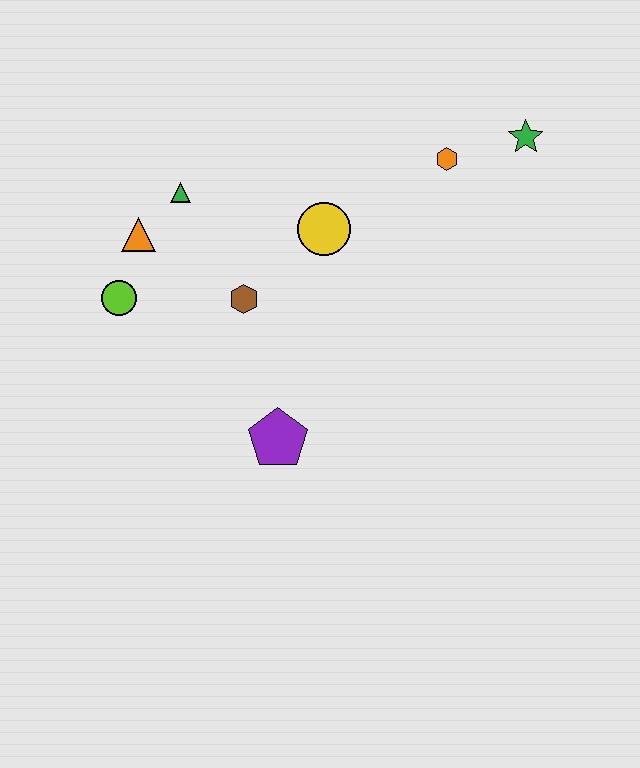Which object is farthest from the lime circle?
The green star is farthest from the lime circle.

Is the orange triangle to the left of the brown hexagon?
Yes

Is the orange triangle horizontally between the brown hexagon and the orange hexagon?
No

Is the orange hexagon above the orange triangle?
Yes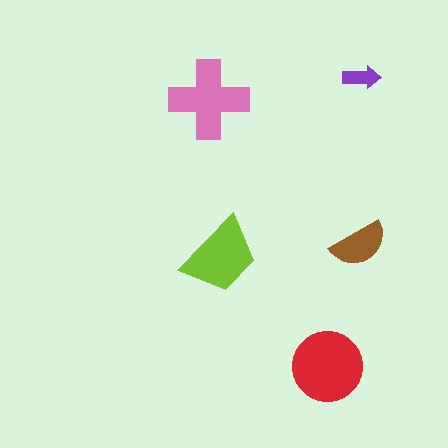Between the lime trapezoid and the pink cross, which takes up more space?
The pink cross.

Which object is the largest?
The red circle.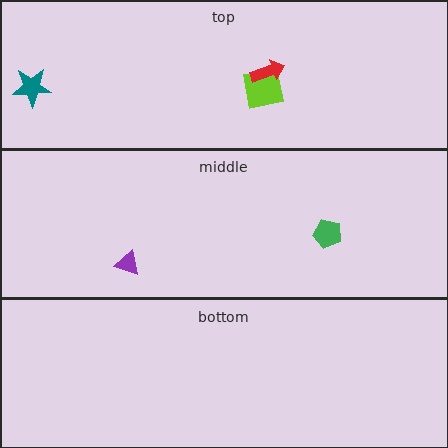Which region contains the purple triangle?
The middle region.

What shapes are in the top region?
The lime square, the teal star, the red arrow.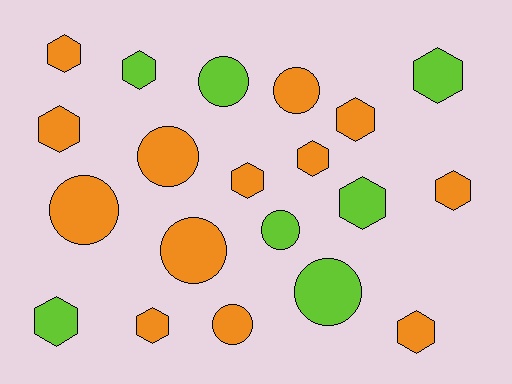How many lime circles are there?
There are 3 lime circles.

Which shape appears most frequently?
Hexagon, with 12 objects.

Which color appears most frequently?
Orange, with 13 objects.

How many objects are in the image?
There are 20 objects.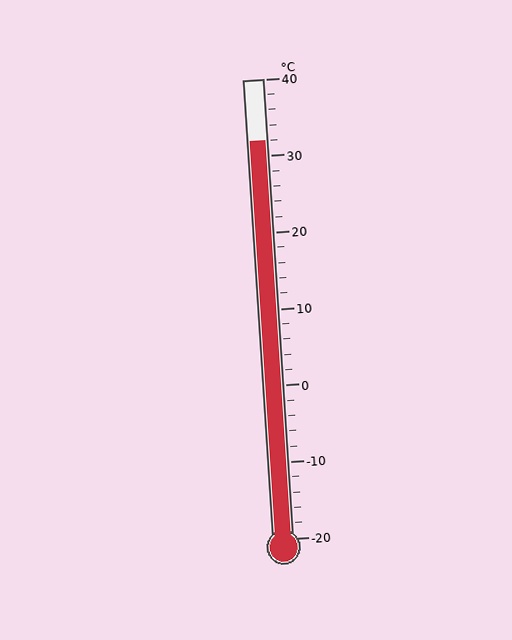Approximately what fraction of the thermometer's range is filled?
The thermometer is filled to approximately 85% of its range.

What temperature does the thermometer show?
The thermometer shows approximately 32°C.